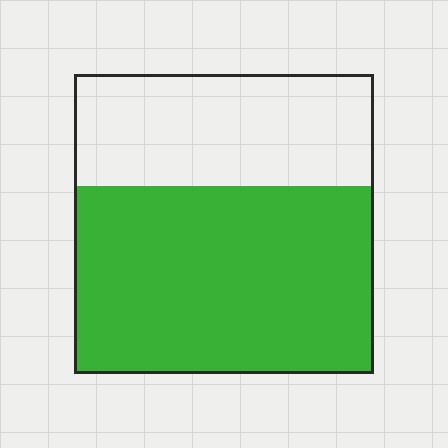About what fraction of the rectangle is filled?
About five eighths (5/8).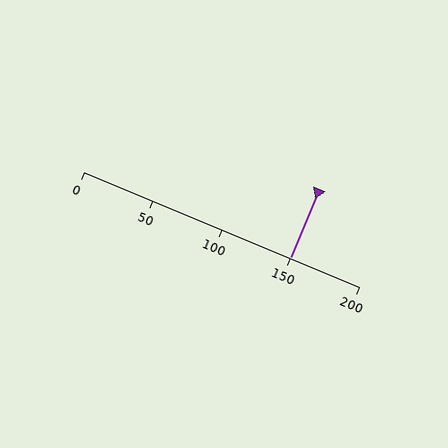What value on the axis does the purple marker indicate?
The marker indicates approximately 150.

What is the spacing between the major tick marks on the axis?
The major ticks are spaced 50 apart.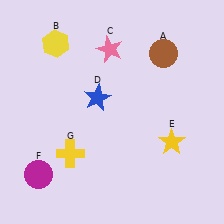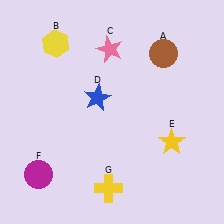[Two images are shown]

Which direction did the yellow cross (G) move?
The yellow cross (G) moved right.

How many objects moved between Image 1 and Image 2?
1 object moved between the two images.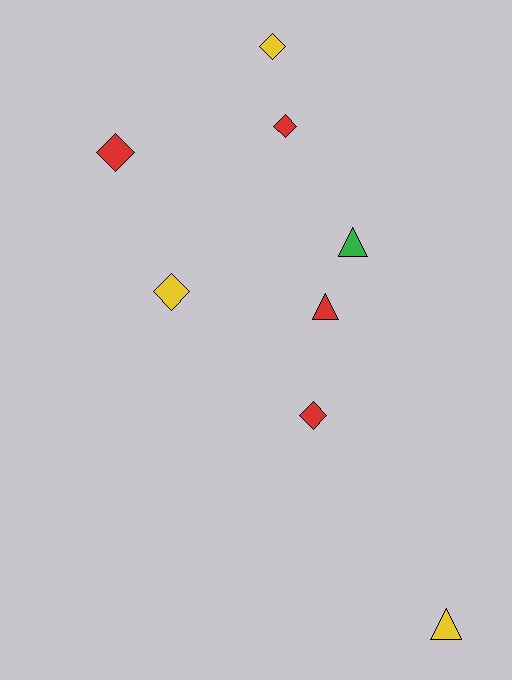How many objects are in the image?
There are 8 objects.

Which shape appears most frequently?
Diamond, with 5 objects.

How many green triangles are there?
There is 1 green triangle.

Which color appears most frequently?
Red, with 4 objects.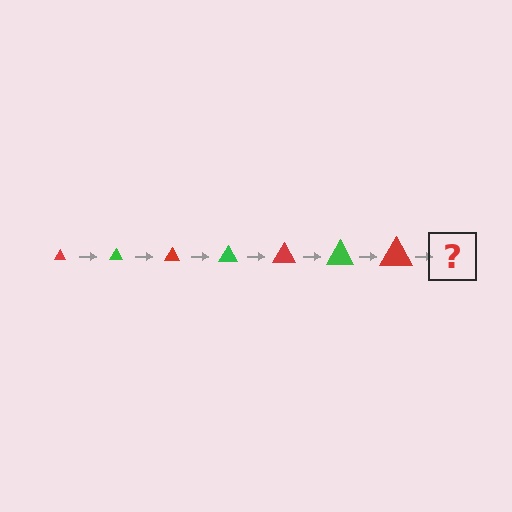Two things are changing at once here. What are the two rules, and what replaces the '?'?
The two rules are that the triangle grows larger each step and the color cycles through red and green. The '?' should be a green triangle, larger than the previous one.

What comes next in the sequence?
The next element should be a green triangle, larger than the previous one.